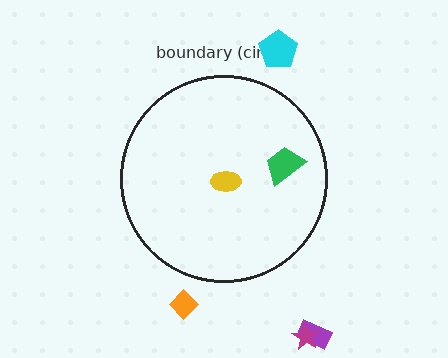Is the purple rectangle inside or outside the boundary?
Outside.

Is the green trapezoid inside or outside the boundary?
Inside.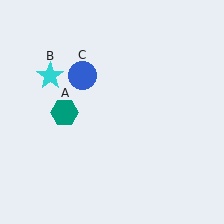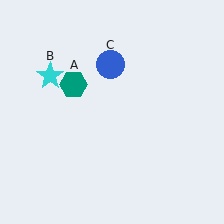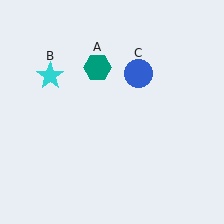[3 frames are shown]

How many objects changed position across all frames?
2 objects changed position: teal hexagon (object A), blue circle (object C).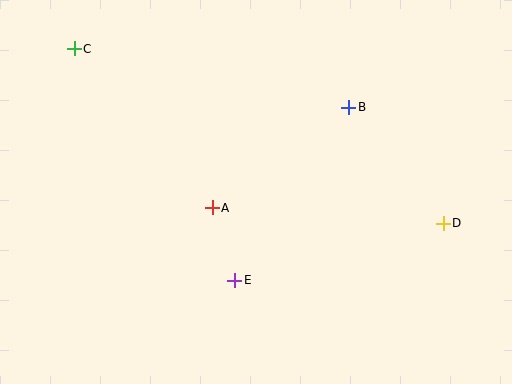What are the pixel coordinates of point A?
Point A is at (212, 208).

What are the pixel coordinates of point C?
Point C is at (74, 49).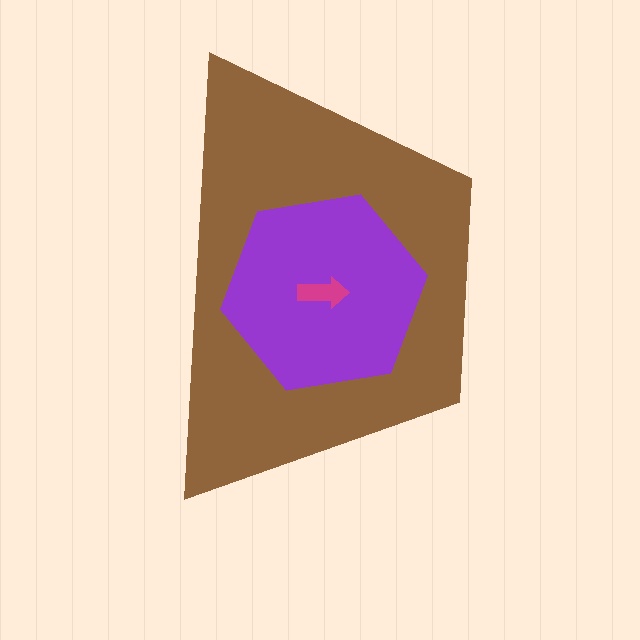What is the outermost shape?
The brown trapezoid.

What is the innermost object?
The magenta arrow.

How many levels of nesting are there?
3.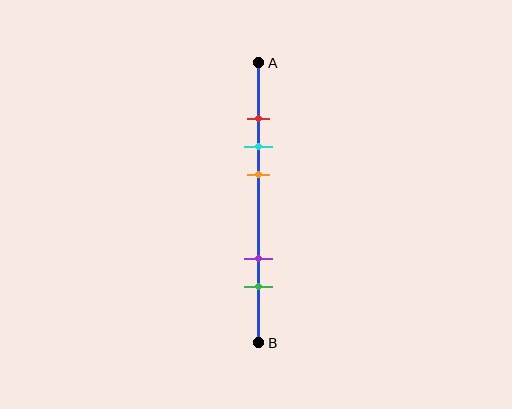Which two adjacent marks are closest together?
The red and cyan marks are the closest adjacent pair.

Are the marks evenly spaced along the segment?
No, the marks are not evenly spaced.